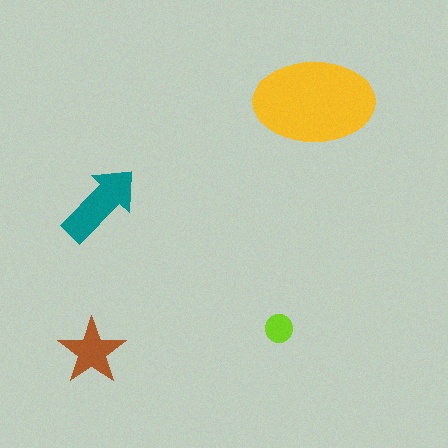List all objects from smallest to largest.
The lime circle, the brown star, the teal arrow, the yellow ellipse.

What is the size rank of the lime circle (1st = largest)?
4th.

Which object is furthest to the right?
The yellow ellipse is rightmost.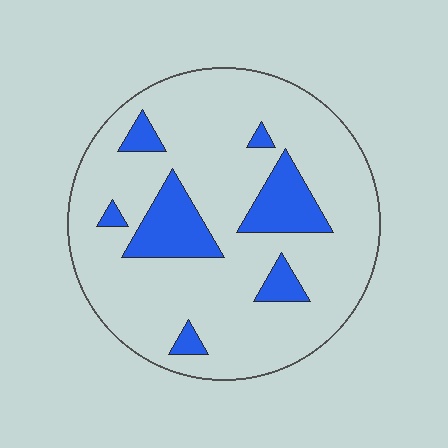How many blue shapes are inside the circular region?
7.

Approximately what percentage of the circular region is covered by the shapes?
Approximately 15%.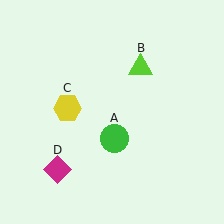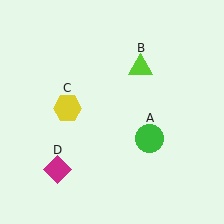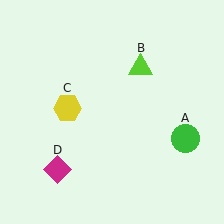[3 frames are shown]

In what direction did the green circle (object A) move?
The green circle (object A) moved right.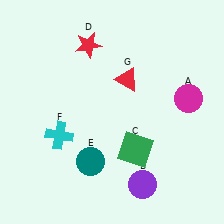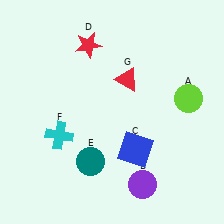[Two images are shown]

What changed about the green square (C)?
In Image 1, C is green. In Image 2, it changed to blue.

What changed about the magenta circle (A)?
In Image 1, A is magenta. In Image 2, it changed to lime.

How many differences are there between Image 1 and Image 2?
There are 2 differences between the two images.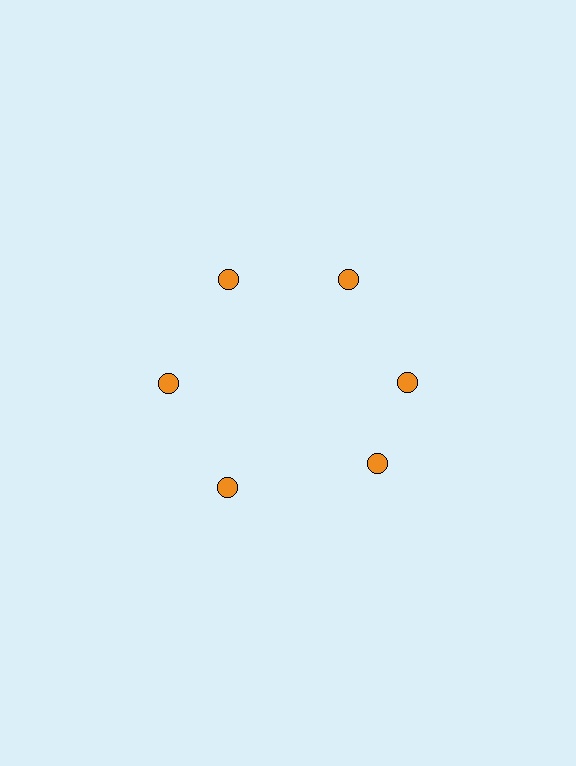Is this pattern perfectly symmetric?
No. The 6 orange circles are arranged in a ring, but one element near the 5 o'clock position is rotated out of alignment along the ring, breaking the 6-fold rotational symmetry.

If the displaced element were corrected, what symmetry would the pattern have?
It would have 6-fold rotational symmetry — the pattern would map onto itself every 60 degrees.